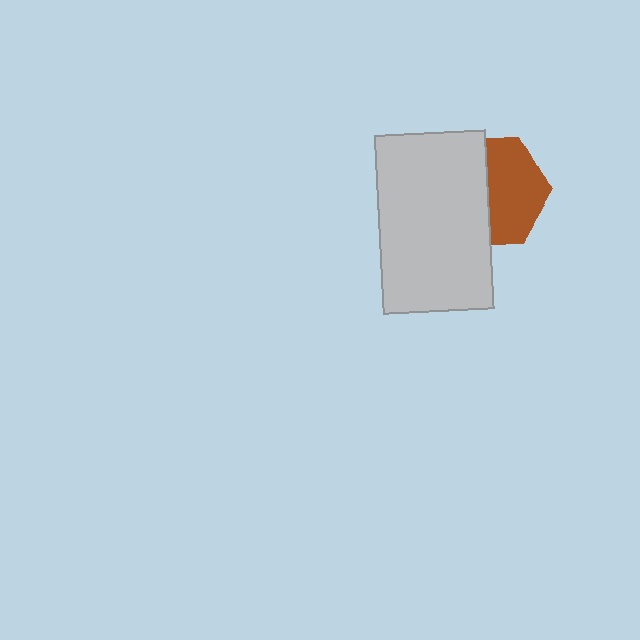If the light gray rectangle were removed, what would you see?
You would see the complete brown hexagon.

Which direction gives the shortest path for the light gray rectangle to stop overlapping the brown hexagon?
Moving left gives the shortest separation.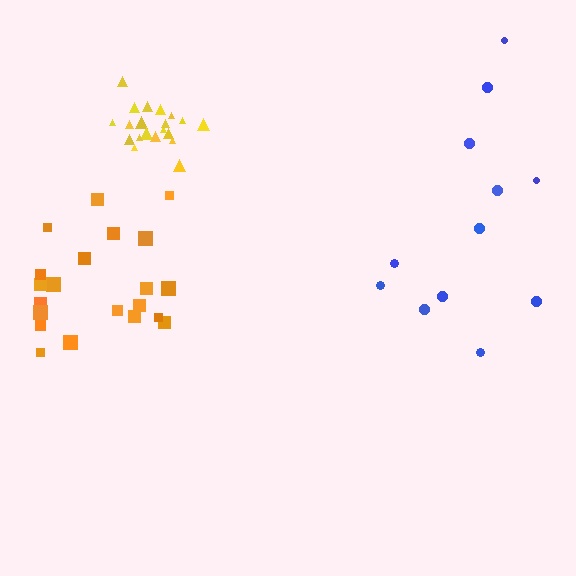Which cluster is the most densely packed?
Yellow.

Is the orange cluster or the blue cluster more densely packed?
Orange.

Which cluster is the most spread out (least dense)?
Blue.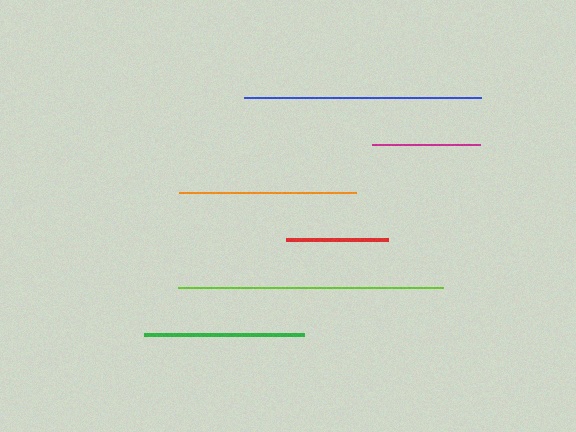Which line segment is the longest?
The lime line is the longest at approximately 265 pixels.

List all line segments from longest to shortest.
From longest to shortest: lime, blue, orange, green, magenta, red.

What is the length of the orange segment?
The orange segment is approximately 177 pixels long.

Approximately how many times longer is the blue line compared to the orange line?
The blue line is approximately 1.3 times the length of the orange line.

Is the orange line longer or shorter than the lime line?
The lime line is longer than the orange line.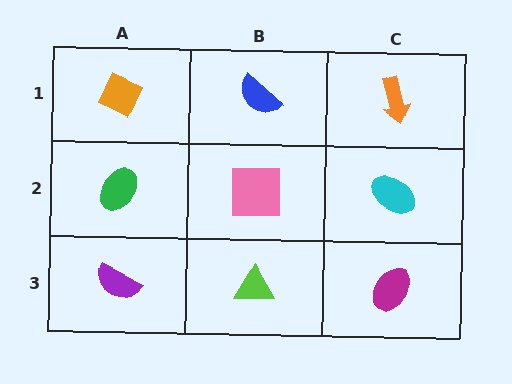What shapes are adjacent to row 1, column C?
A cyan ellipse (row 2, column C), a blue semicircle (row 1, column B).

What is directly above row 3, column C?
A cyan ellipse.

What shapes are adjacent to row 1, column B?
A pink square (row 2, column B), an orange diamond (row 1, column A), an orange arrow (row 1, column C).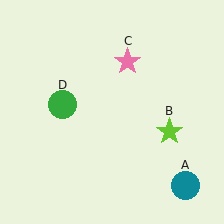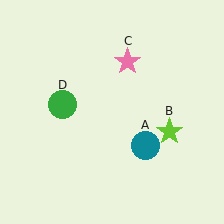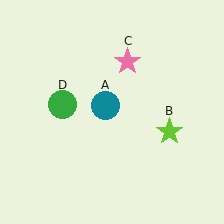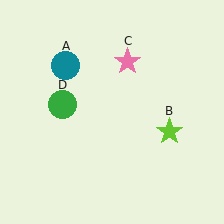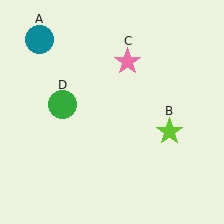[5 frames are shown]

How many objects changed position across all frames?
1 object changed position: teal circle (object A).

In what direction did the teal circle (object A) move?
The teal circle (object A) moved up and to the left.